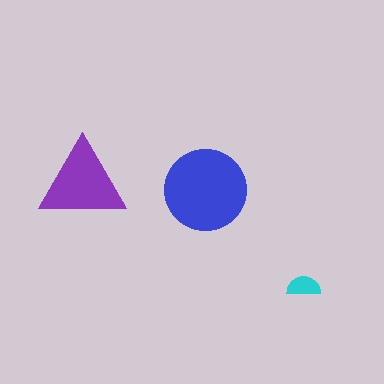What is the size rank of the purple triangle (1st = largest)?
2nd.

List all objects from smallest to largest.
The cyan semicircle, the purple triangle, the blue circle.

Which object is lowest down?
The cyan semicircle is bottommost.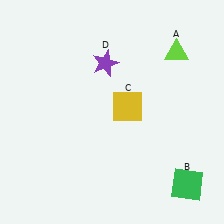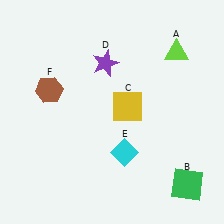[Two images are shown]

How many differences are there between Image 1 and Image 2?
There are 2 differences between the two images.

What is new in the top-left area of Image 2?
A brown hexagon (F) was added in the top-left area of Image 2.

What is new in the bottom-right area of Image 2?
A cyan diamond (E) was added in the bottom-right area of Image 2.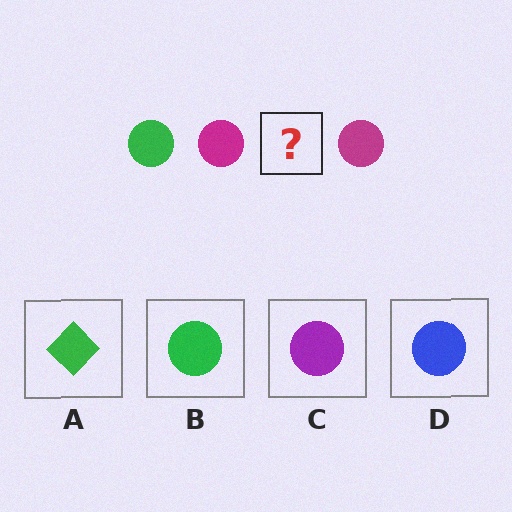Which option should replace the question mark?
Option B.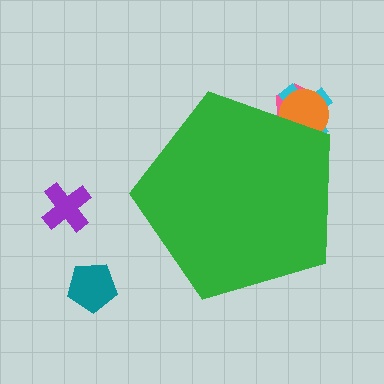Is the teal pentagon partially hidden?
No, the teal pentagon is fully visible.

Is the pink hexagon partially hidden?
Yes, the pink hexagon is partially hidden behind the green pentagon.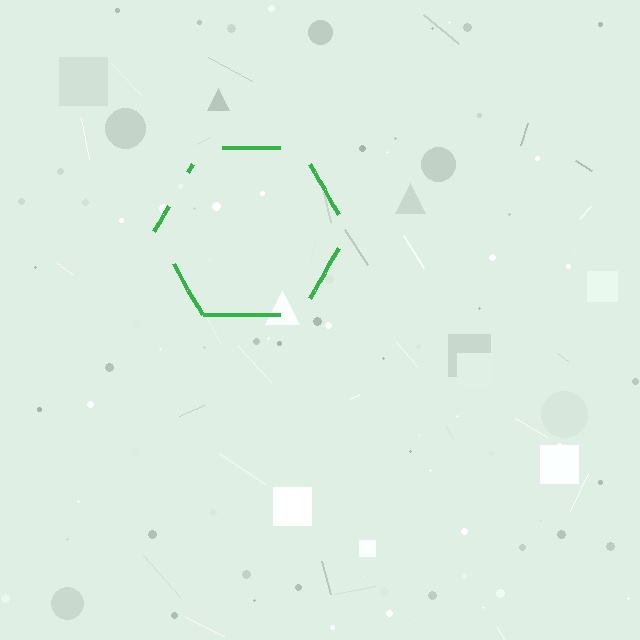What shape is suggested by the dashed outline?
The dashed outline suggests a hexagon.